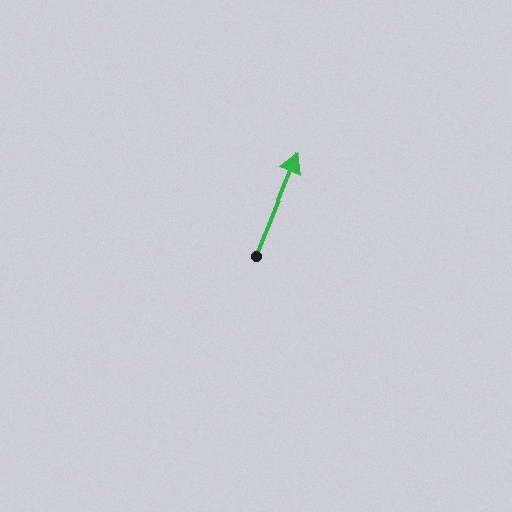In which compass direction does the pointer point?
North.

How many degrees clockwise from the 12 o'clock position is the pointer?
Approximately 22 degrees.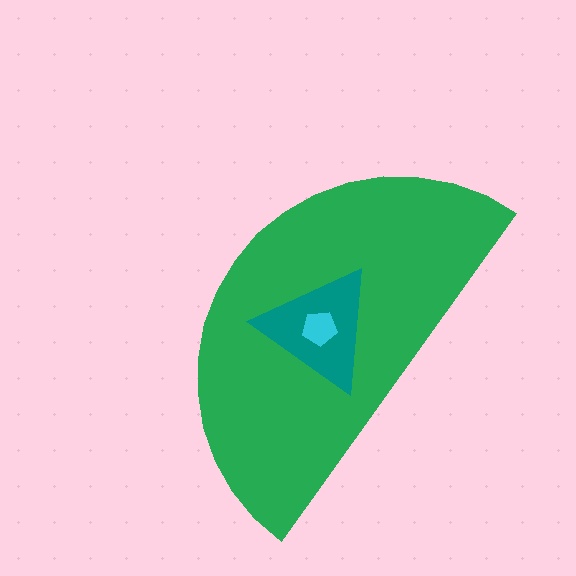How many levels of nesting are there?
3.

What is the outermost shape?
The green semicircle.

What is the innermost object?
The cyan pentagon.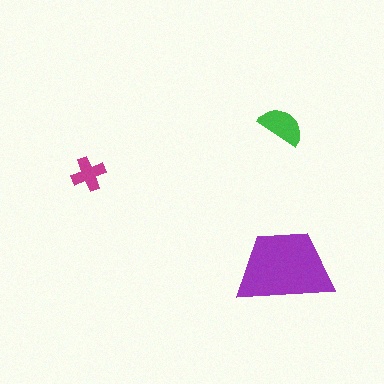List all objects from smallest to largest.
The magenta cross, the green semicircle, the purple trapezoid.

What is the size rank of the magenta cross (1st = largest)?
3rd.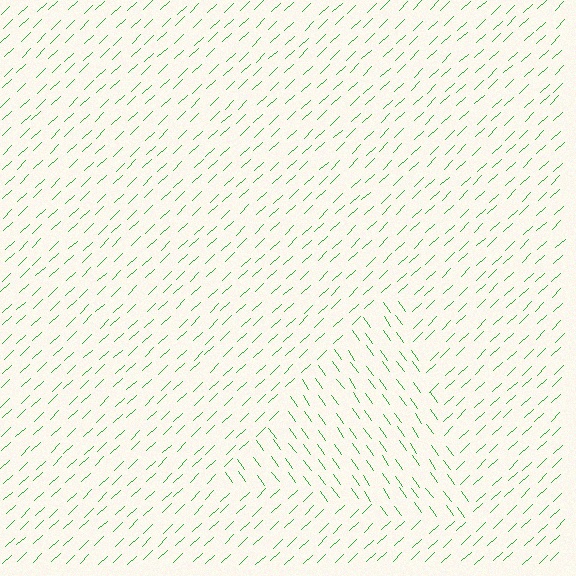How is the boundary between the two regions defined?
The boundary is defined purely by a change in line orientation (approximately 82 degrees difference). All lines are the same color and thickness.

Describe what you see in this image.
The image is filled with small green line segments. A triangle region in the image has lines oriented differently from the surrounding lines, creating a visible texture boundary.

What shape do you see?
I see a triangle.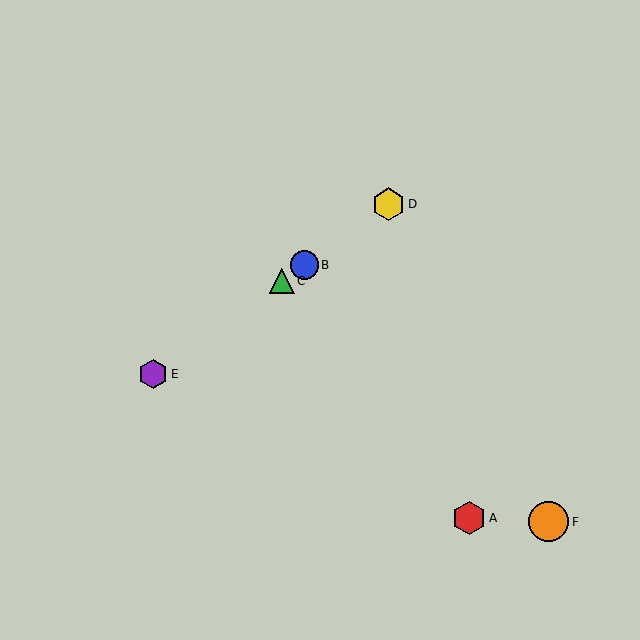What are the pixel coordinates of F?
Object F is at (549, 522).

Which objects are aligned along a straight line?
Objects B, C, D, E are aligned along a straight line.